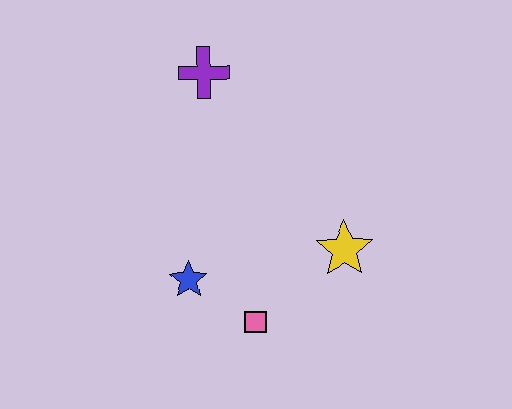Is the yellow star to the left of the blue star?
No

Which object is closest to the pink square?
The blue star is closest to the pink square.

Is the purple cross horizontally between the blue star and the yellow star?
Yes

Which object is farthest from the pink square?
The purple cross is farthest from the pink square.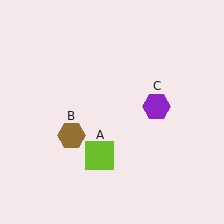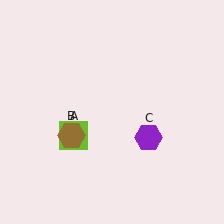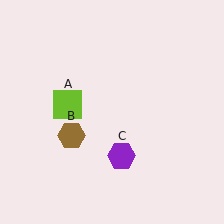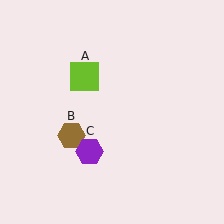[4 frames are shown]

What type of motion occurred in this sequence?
The lime square (object A), purple hexagon (object C) rotated clockwise around the center of the scene.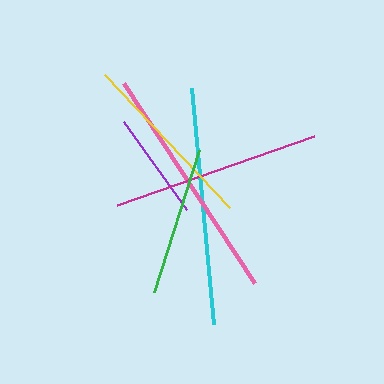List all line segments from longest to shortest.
From longest to shortest: pink, cyan, magenta, yellow, green, purple.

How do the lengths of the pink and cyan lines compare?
The pink and cyan lines are approximately the same length.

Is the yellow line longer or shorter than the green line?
The yellow line is longer than the green line.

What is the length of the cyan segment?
The cyan segment is approximately 238 pixels long.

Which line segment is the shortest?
The purple line is the shortest at approximately 108 pixels.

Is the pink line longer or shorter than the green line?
The pink line is longer than the green line.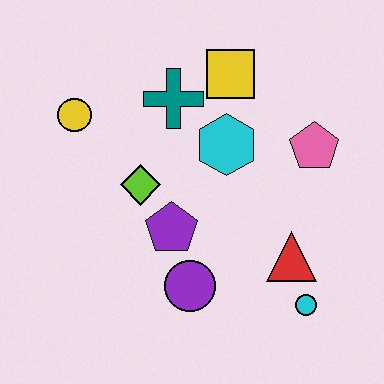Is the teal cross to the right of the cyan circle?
No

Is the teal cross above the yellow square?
No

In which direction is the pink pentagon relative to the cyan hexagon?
The pink pentagon is to the right of the cyan hexagon.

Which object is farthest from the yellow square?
The cyan circle is farthest from the yellow square.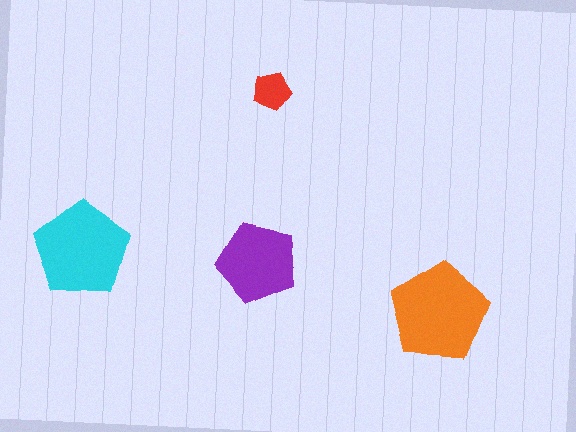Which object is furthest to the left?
The cyan pentagon is leftmost.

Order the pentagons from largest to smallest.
the orange one, the cyan one, the purple one, the red one.